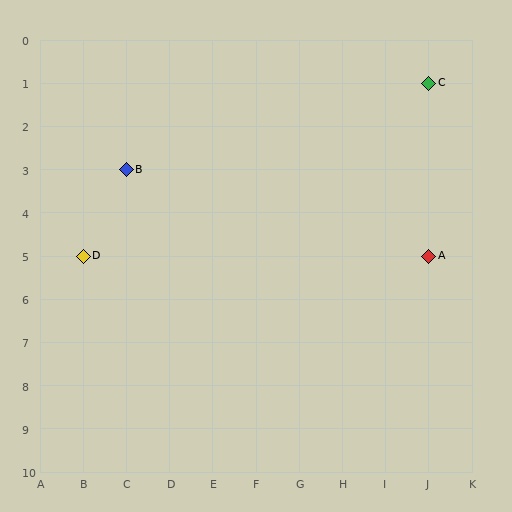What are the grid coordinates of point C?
Point C is at grid coordinates (J, 1).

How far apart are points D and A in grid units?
Points D and A are 8 columns apart.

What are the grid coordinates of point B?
Point B is at grid coordinates (C, 3).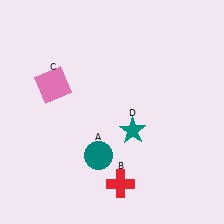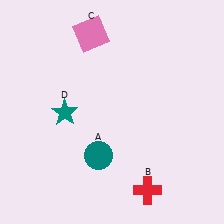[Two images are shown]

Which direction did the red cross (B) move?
The red cross (B) moved right.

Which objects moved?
The objects that moved are: the red cross (B), the pink square (C), the teal star (D).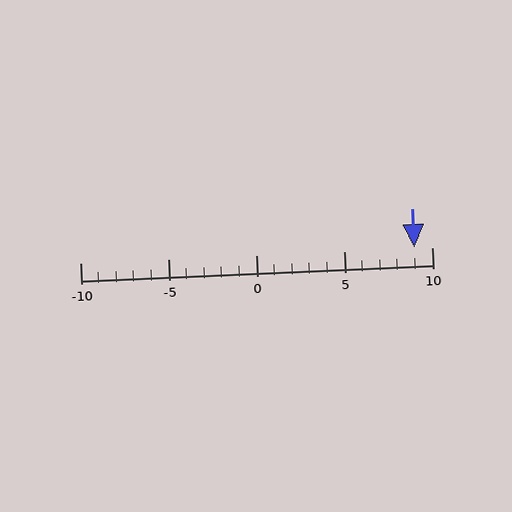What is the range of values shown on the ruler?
The ruler shows values from -10 to 10.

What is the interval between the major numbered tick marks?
The major tick marks are spaced 5 units apart.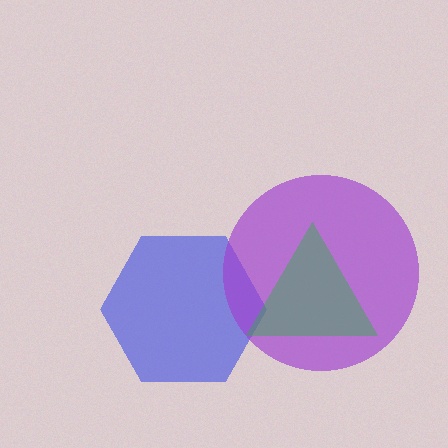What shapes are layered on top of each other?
The layered shapes are: a blue hexagon, a purple circle, a green triangle.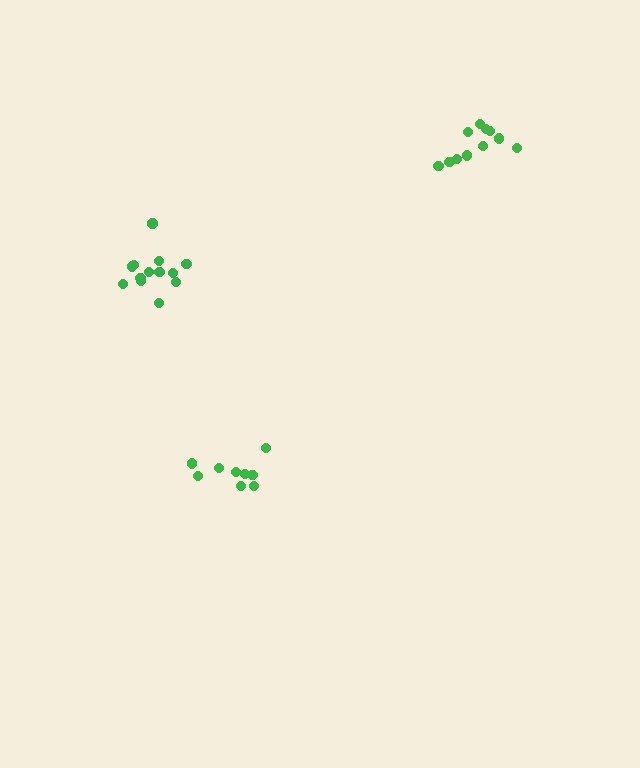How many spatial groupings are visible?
There are 3 spatial groupings.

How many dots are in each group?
Group 1: 13 dots, Group 2: 9 dots, Group 3: 11 dots (33 total).